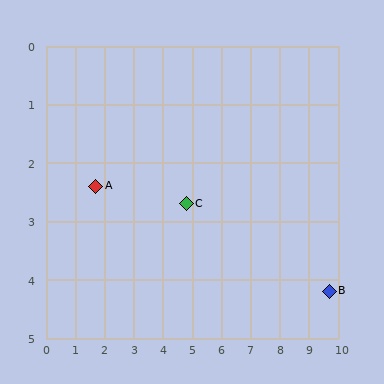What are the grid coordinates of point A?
Point A is at approximately (1.7, 2.4).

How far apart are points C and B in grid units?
Points C and B are about 5.1 grid units apart.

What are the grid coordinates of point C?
Point C is at approximately (4.8, 2.7).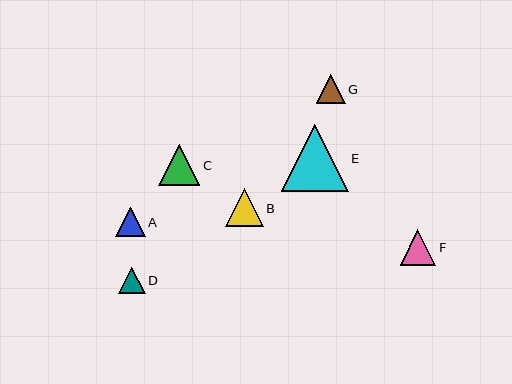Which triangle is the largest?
Triangle E is the largest with a size of approximately 67 pixels.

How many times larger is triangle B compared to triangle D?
Triangle B is approximately 1.4 times the size of triangle D.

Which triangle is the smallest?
Triangle D is the smallest with a size of approximately 27 pixels.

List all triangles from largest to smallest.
From largest to smallest: E, C, B, F, A, G, D.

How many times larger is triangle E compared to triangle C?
Triangle E is approximately 1.6 times the size of triangle C.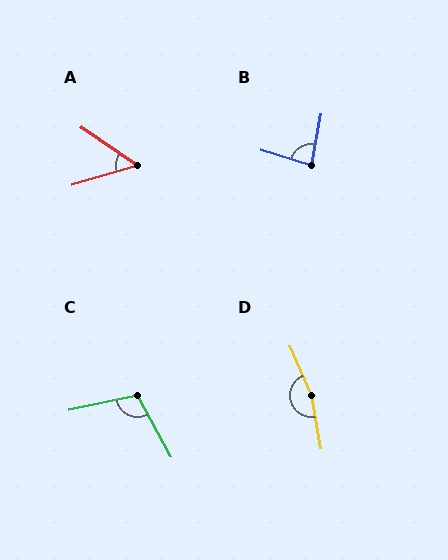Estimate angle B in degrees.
Approximately 83 degrees.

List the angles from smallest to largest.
A (51°), B (83°), C (106°), D (167°).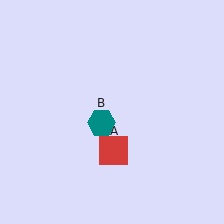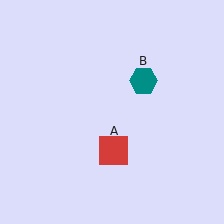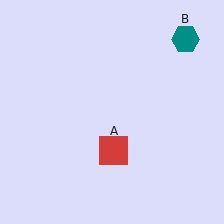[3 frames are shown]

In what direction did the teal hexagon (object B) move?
The teal hexagon (object B) moved up and to the right.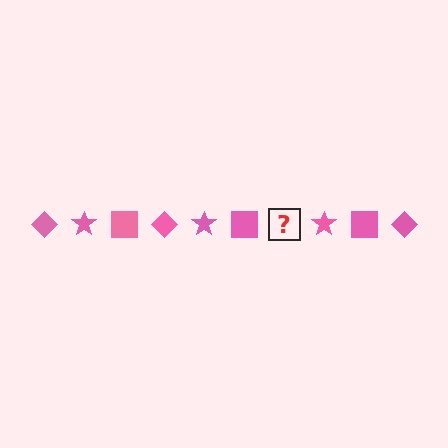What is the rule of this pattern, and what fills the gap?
The rule is that the pattern cycles through diamond, star, square shapes in pink. The gap should be filled with a pink diamond.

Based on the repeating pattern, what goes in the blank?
The blank should be a pink diamond.